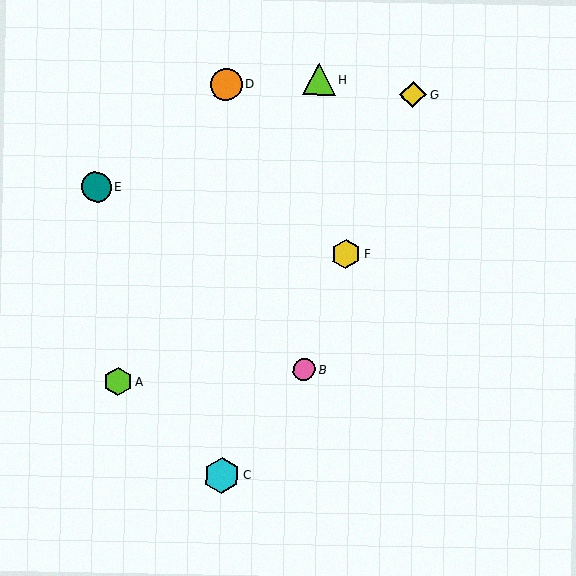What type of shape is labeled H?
Shape H is a lime triangle.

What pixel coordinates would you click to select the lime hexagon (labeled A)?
Click at (118, 381) to select the lime hexagon A.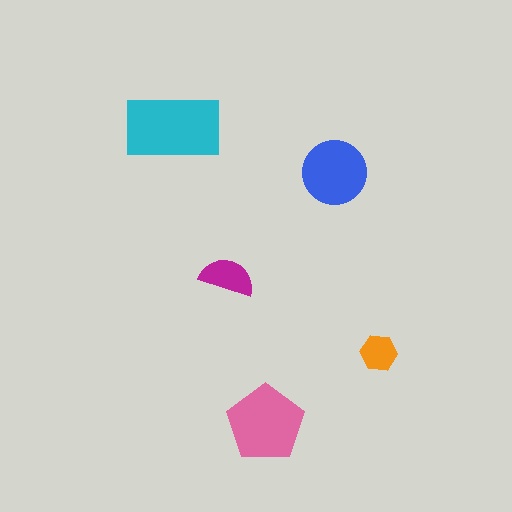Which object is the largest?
The cyan rectangle.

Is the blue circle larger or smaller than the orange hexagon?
Larger.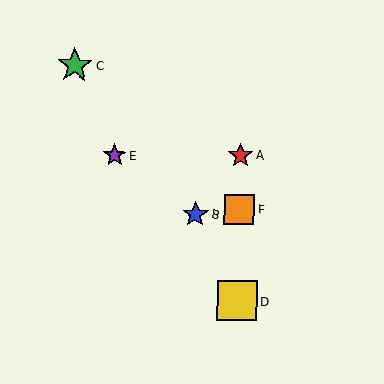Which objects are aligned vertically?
Objects A, D, F are aligned vertically.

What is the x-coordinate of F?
Object F is at x≈239.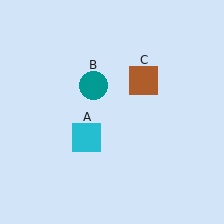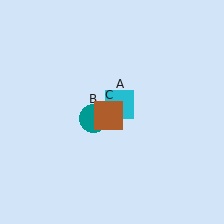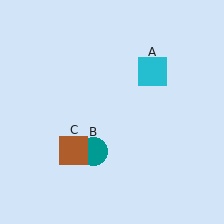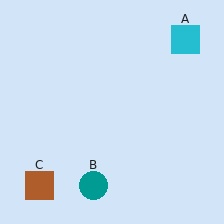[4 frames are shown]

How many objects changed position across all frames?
3 objects changed position: cyan square (object A), teal circle (object B), brown square (object C).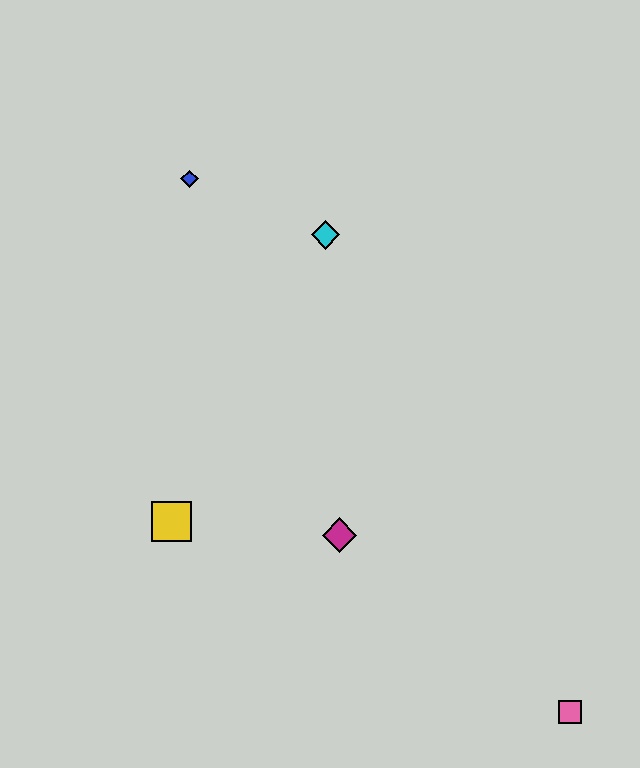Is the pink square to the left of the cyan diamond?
No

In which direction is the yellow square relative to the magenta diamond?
The yellow square is to the left of the magenta diamond.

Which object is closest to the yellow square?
The magenta diamond is closest to the yellow square.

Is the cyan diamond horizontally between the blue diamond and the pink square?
Yes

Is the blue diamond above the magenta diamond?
Yes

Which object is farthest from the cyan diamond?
The pink square is farthest from the cyan diamond.